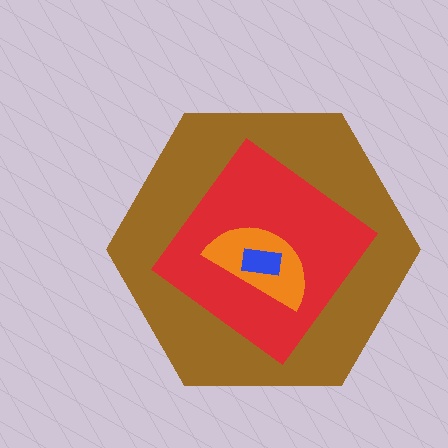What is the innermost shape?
The blue rectangle.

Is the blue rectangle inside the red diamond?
Yes.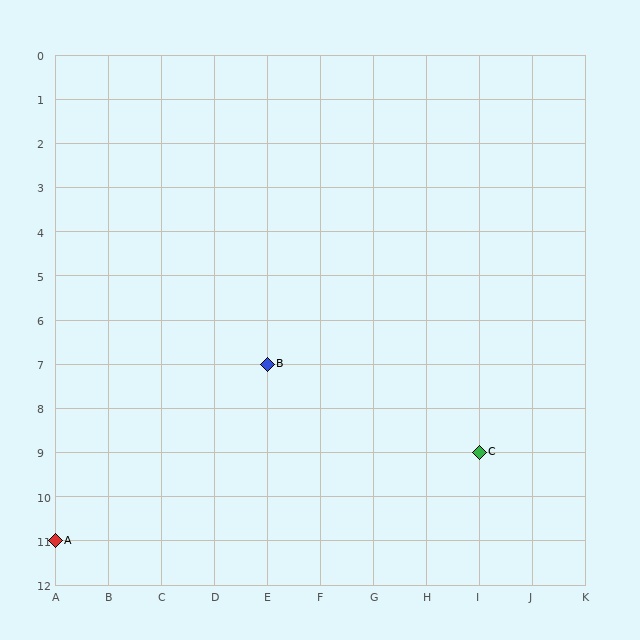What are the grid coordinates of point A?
Point A is at grid coordinates (A, 11).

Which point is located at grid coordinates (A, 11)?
Point A is at (A, 11).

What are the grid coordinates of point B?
Point B is at grid coordinates (E, 7).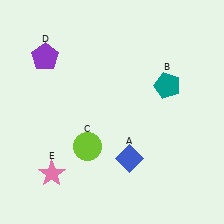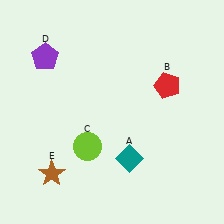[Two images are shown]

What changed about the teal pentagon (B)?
In Image 1, B is teal. In Image 2, it changed to red.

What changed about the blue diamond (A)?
In Image 1, A is blue. In Image 2, it changed to teal.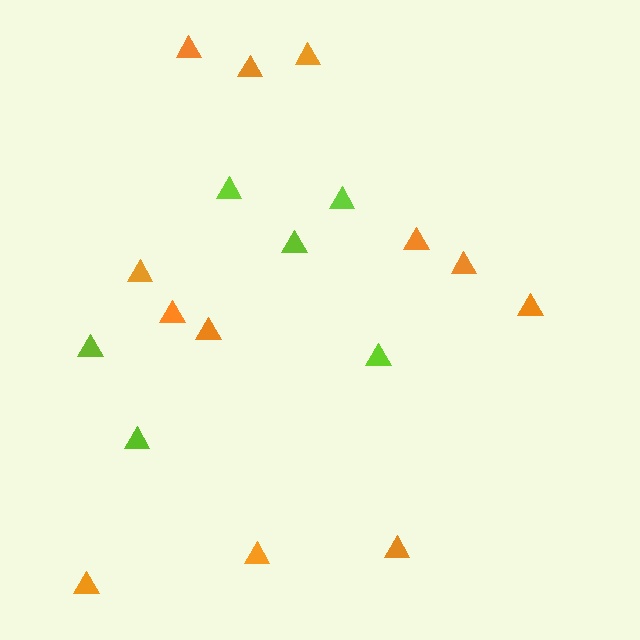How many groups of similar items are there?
There are 2 groups: one group of orange triangles (12) and one group of lime triangles (6).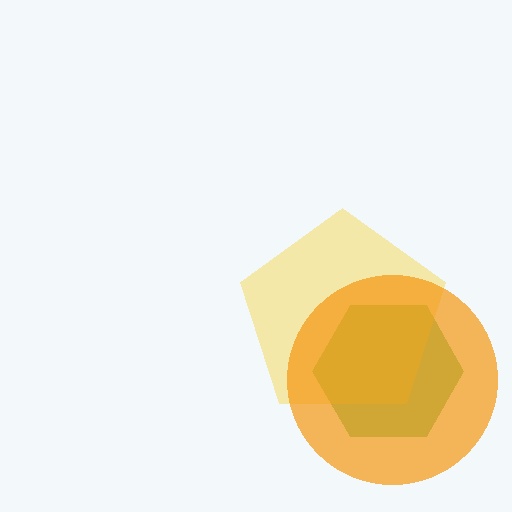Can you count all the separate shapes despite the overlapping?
Yes, there are 3 separate shapes.